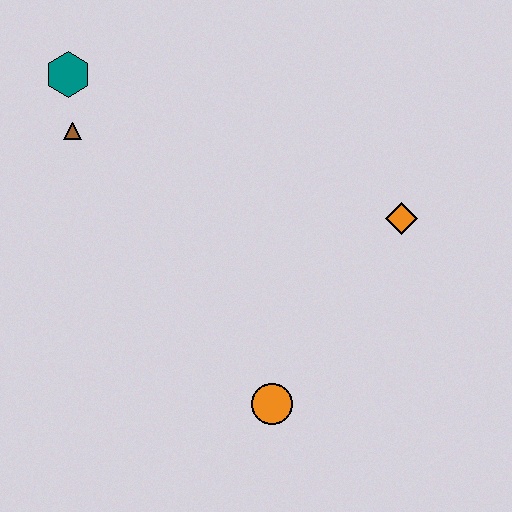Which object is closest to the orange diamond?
The orange circle is closest to the orange diamond.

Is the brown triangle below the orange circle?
No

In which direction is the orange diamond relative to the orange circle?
The orange diamond is above the orange circle.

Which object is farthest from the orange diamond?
The teal hexagon is farthest from the orange diamond.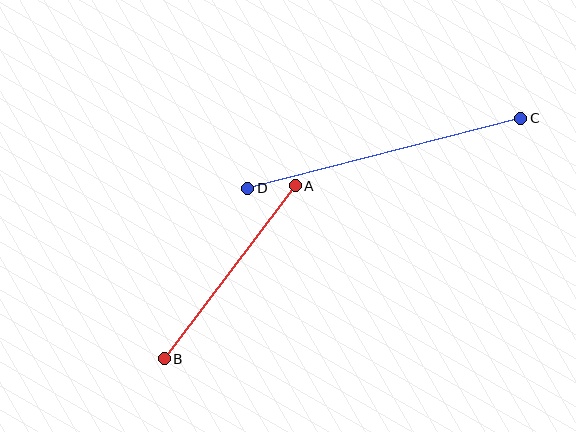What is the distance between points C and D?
The distance is approximately 282 pixels.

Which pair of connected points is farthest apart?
Points C and D are farthest apart.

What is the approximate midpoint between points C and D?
The midpoint is at approximately (384, 153) pixels.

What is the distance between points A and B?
The distance is approximately 217 pixels.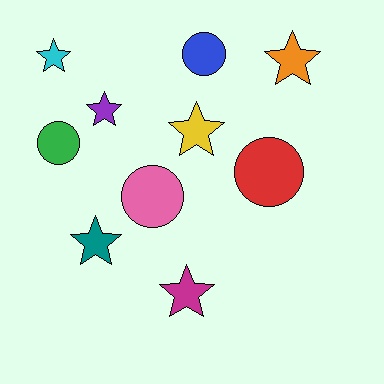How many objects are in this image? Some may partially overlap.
There are 10 objects.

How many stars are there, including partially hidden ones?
There are 6 stars.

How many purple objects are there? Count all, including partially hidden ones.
There is 1 purple object.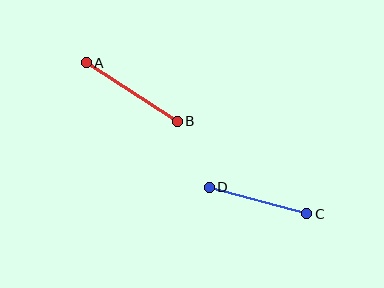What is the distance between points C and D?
The distance is approximately 101 pixels.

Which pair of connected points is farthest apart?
Points A and B are farthest apart.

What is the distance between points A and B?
The distance is approximately 108 pixels.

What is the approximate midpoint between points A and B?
The midpoint is at approximately (132, 92) pixels.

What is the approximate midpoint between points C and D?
The midpoint is at approximately (258, 201) pixels.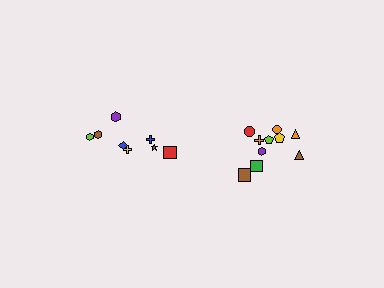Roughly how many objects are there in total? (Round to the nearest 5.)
Roughly 20 objects in total.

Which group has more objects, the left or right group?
The right group.